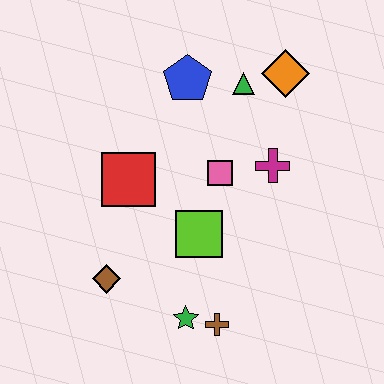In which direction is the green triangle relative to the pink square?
The green triangle is above the pink square.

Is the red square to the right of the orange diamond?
No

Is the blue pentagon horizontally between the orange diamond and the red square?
Yes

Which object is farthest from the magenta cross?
The brown diamond is farthest from the magenta cross.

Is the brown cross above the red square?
No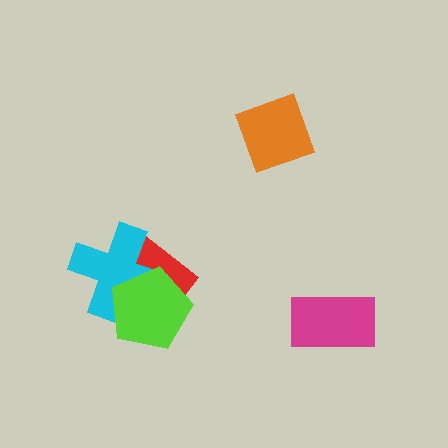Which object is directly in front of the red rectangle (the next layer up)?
The cyan cross is directly in front of the red rectangle.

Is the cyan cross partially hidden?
Yes, it is partially covered by another shape.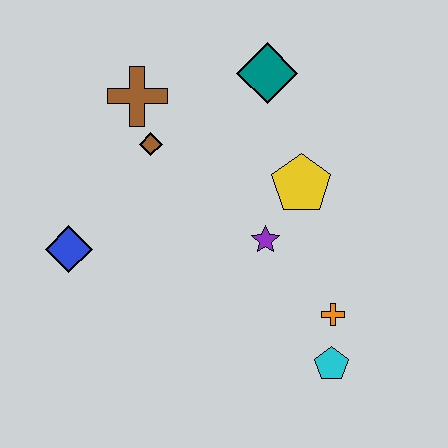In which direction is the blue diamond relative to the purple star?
The blue diamond is to the left of the purple star.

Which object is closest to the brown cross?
The brown diamond is closest to the brown cross.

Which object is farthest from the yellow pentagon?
The blue diamond is farthest from the yellow pentagon.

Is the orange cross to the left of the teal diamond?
No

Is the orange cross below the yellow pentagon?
Yes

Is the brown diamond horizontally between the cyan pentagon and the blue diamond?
Yes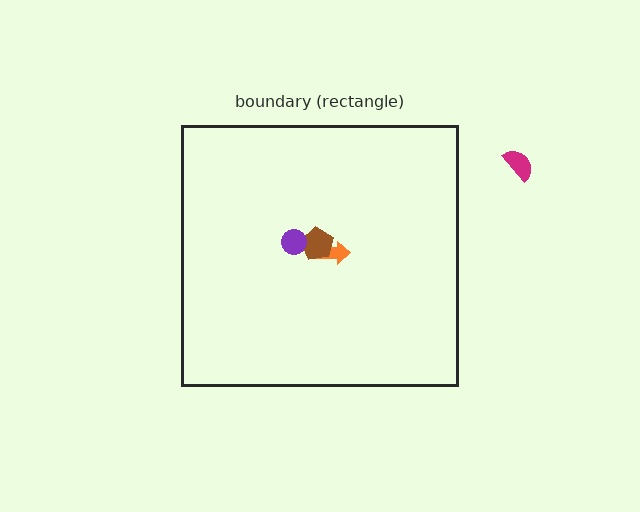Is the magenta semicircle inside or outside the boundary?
Outside.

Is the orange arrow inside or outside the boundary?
Inside.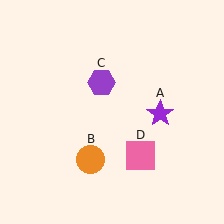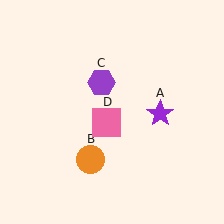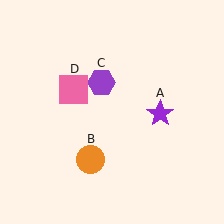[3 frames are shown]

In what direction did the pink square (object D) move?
The pink square (object D) moved up and to the left.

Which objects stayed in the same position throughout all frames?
Purple star (object A) and orange circle (object B) and purple hexagon (object C) remained stationary.